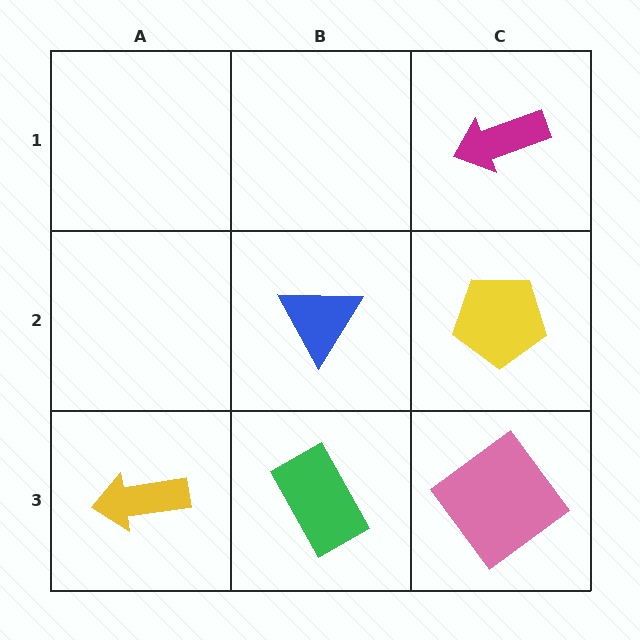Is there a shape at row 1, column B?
No, that cell is empty.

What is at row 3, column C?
A pink diamond.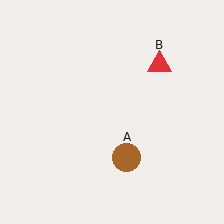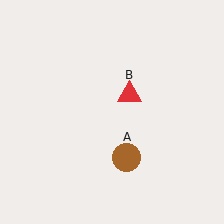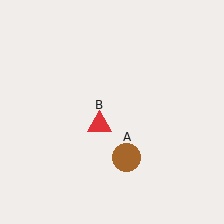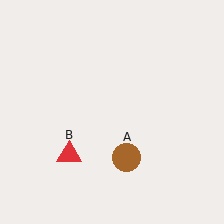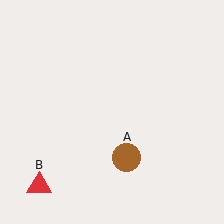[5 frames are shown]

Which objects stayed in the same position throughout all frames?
Brown circle (object A) remained stationary.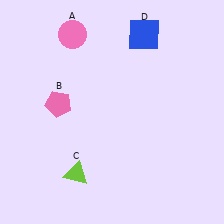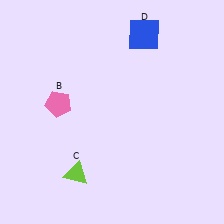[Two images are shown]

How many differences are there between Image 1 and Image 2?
There is 1 difference between the two images.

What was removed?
The pink circle (A) was removed in Image 2.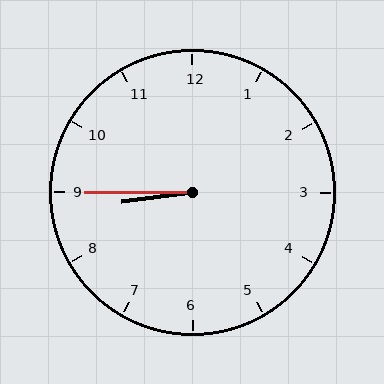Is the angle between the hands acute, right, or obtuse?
It is acute.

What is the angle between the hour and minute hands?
Approximately 8 degrees.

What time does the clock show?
8:45.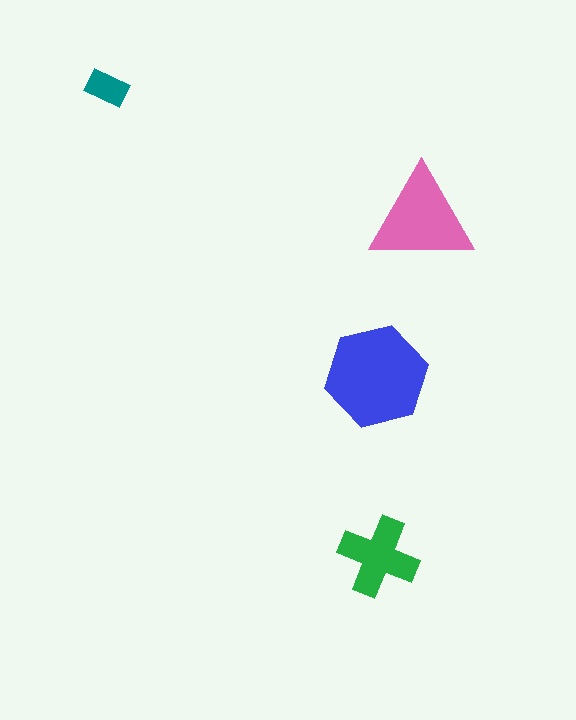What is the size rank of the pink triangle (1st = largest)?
2nd.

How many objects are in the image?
There are 4 objects in the image.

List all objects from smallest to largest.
The teal rectangle, the green cross, the pink triangle, the blue hexagon.